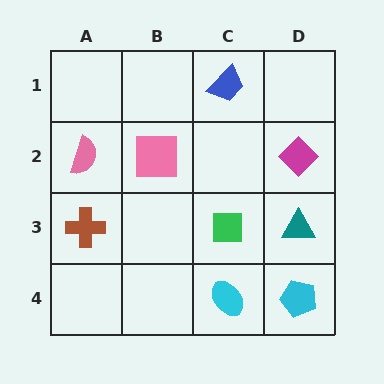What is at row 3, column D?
A teal triangle.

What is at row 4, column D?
A cyan pentagon.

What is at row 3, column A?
A brown cross.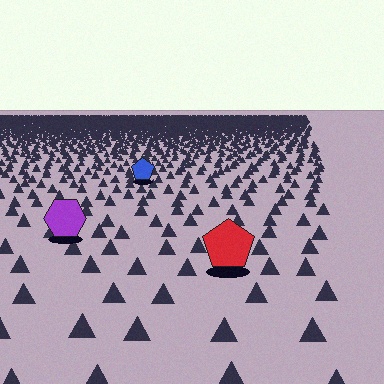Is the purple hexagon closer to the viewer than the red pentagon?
No. The red pentagon is closer — you can tell from the texture gradient: the ground texture is coarser near it.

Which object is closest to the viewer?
The red pentagon is closest. The texture marks near it are larger and more spread out.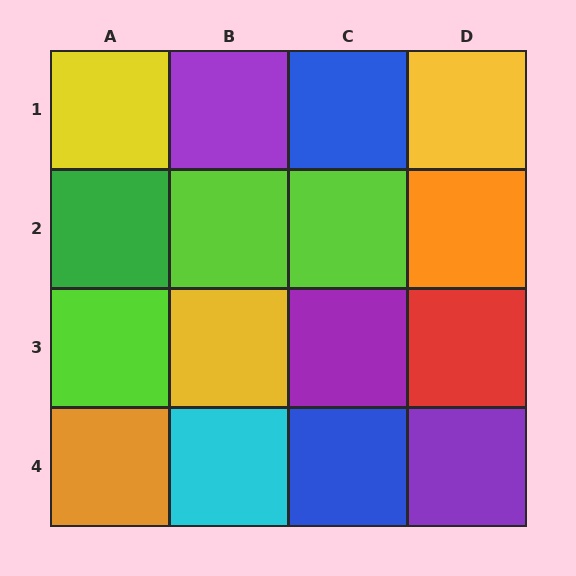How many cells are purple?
3 cells are purple.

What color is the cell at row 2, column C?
Lime.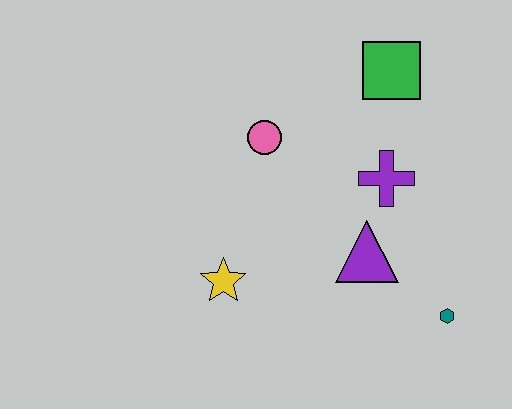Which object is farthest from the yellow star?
The green square is farthest from the yellow star.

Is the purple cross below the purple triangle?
No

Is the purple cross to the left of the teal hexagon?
Yes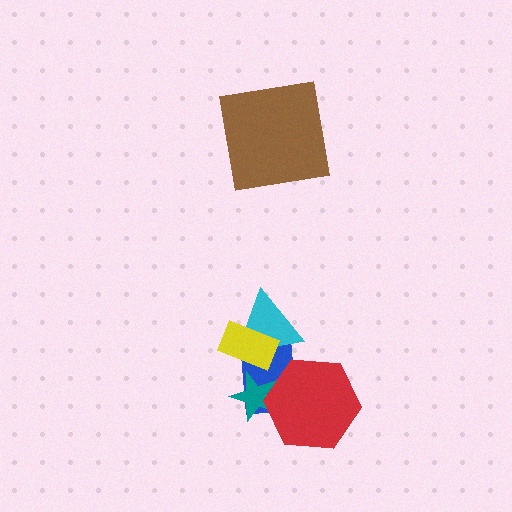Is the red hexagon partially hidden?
No, no other shape covers it.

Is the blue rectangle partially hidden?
Yes, it is partially covered by another shape.